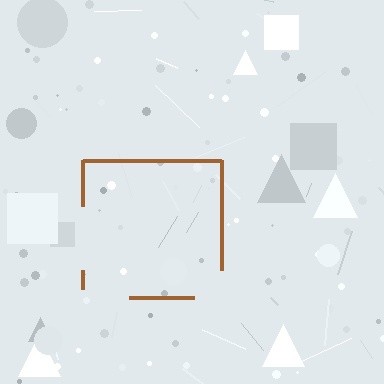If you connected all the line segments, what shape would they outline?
They would outline a square.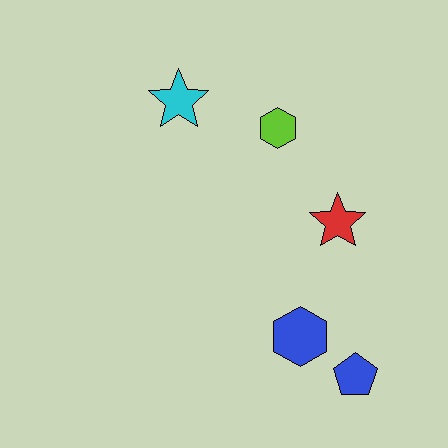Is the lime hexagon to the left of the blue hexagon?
Yes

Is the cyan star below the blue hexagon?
No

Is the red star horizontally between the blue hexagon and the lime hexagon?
No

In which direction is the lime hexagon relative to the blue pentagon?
The lime hexagon is above the blue pentagon.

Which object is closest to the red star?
The lime hexagon is closest to the red star.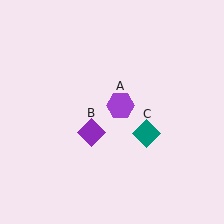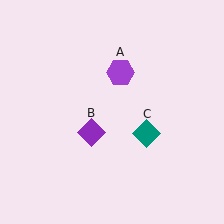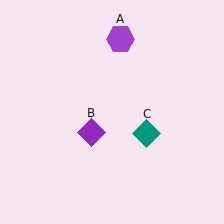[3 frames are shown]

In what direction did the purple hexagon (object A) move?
The purple hexagon (object A) moved up.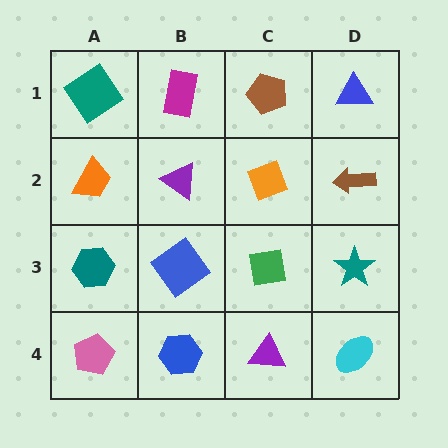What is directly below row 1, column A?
An orange trapezoid.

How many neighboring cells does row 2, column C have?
4.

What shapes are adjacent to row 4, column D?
A teal star (row 3, column D), a purple triangle (row 4, column C).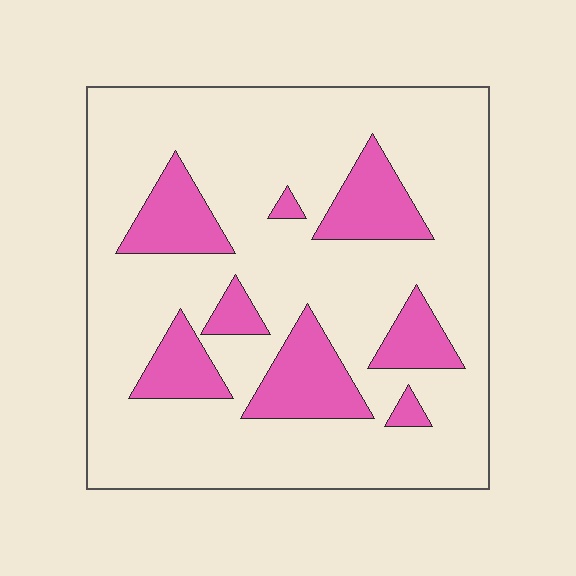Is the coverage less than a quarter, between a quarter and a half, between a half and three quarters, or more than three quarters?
Less than a quarter.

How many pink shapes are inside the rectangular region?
8.